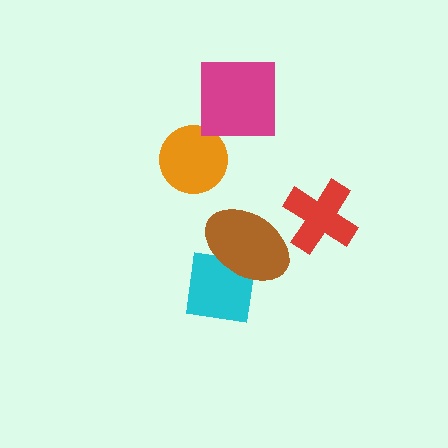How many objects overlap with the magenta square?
0 objects overlap with the magenta square.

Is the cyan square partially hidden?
Yes, it is partially covered by another shape.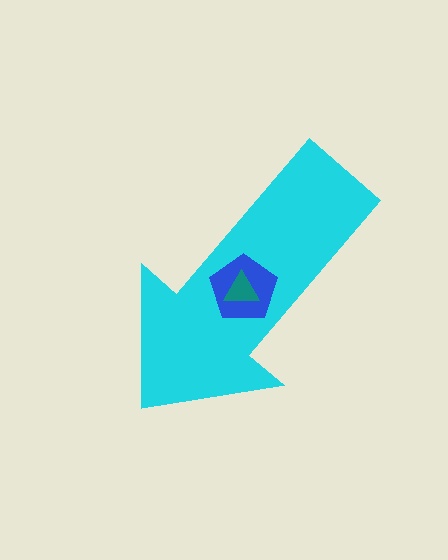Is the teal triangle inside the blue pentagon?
Yes.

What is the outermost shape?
The cyan arrow.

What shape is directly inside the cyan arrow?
The blue pentagon.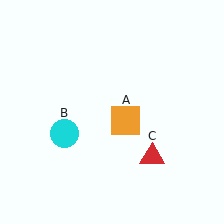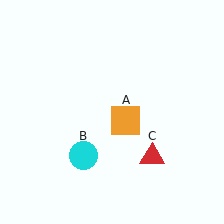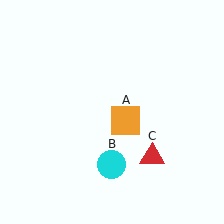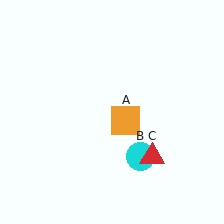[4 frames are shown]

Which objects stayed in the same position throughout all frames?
Orange square (object A) and red triangle (object C) remained stationary.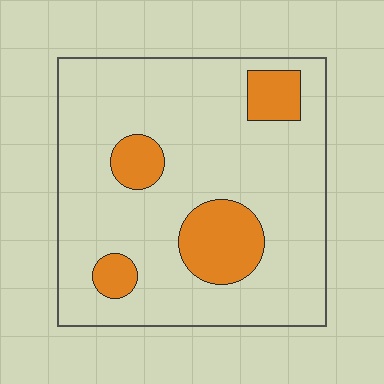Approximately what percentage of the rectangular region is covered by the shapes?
Approximately 15%.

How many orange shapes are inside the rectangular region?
4.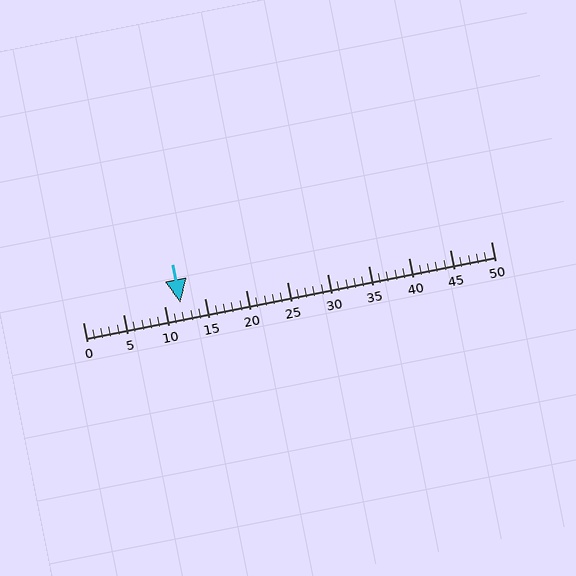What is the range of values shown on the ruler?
The ruler shows values from 0 to 50.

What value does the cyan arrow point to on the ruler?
The cyan arrow points to approximately 12.